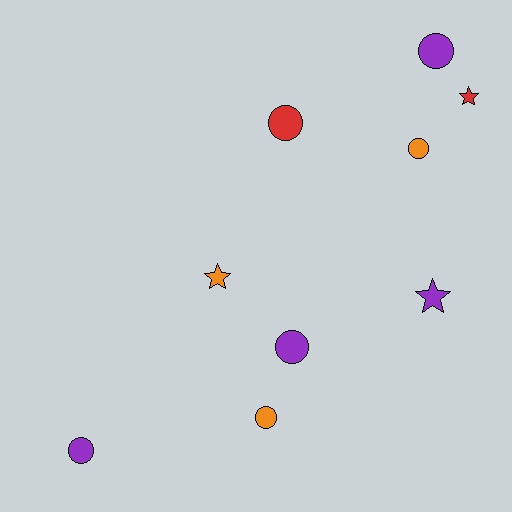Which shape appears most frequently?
Circle, with 6 objects.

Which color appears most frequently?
Purple, with 4 objects.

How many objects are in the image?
There are 9 objects.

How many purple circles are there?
There are 3 purple circles.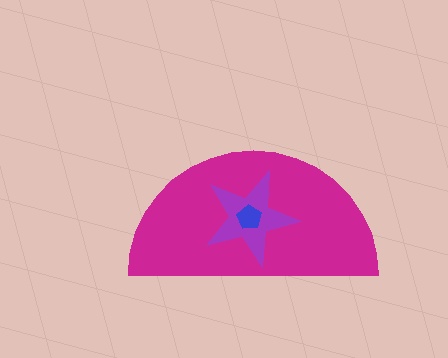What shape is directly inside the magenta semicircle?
The purple star.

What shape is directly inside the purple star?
The blue pentagon.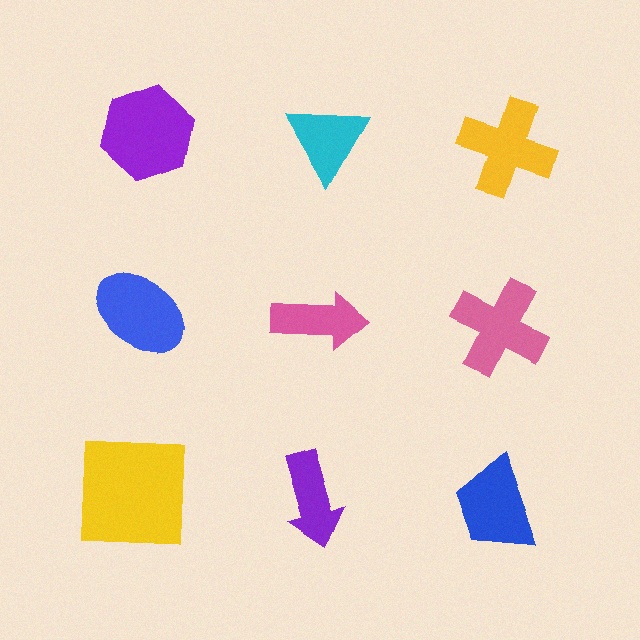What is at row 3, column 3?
A blue trapezoid.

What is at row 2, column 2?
A pink arrow.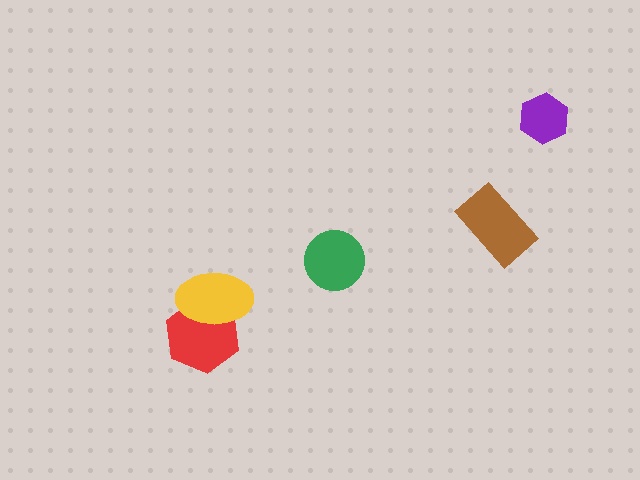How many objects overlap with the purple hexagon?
0 objects overlap with the purple hexagon.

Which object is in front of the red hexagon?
The yellow ellipse is in front of the red hexagon.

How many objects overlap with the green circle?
0 objects overlap with the green circle.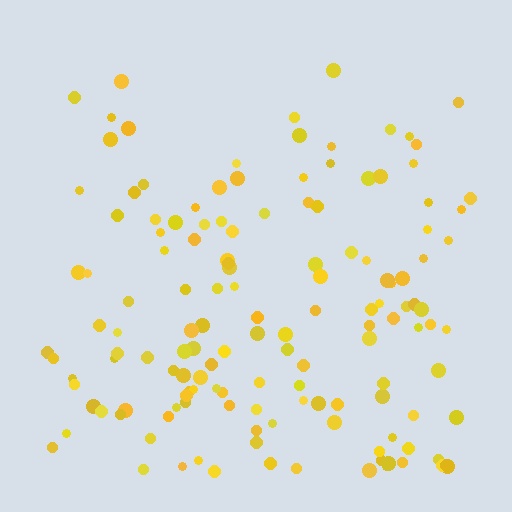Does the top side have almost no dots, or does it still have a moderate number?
Still a moderate number, just noticeably fewer than the bottom.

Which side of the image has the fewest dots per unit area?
The top.